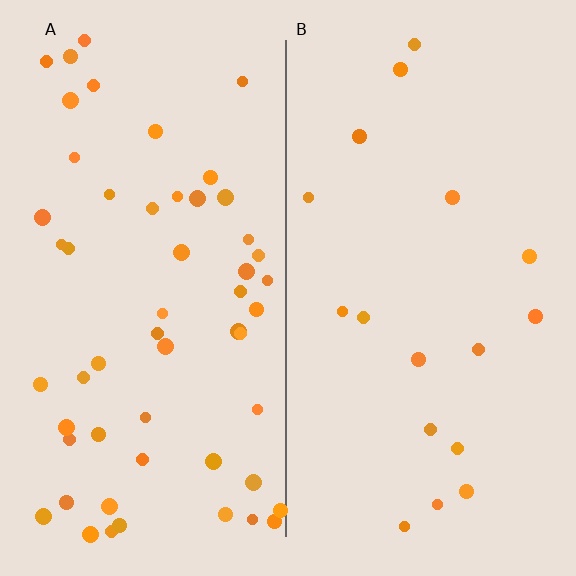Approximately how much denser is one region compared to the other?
Approximately 3.2× — region A over region B.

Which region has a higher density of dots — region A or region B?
A (the left).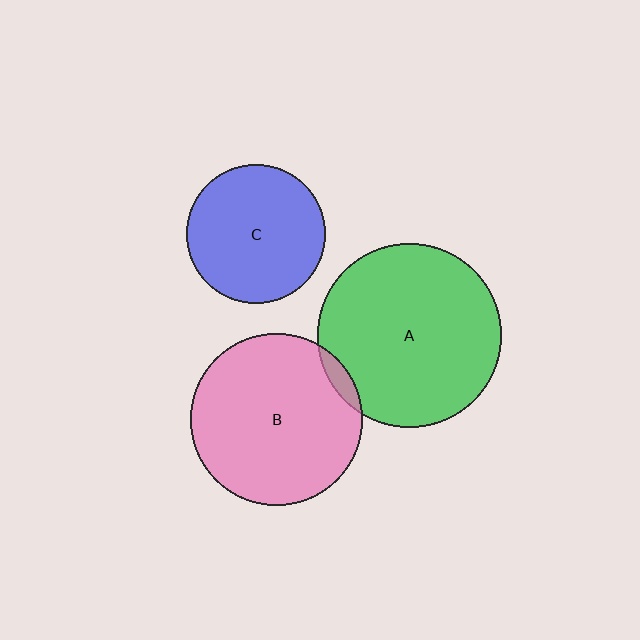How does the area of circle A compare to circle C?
Approximately 1.7 times.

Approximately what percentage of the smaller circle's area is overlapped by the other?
Approximately 5%.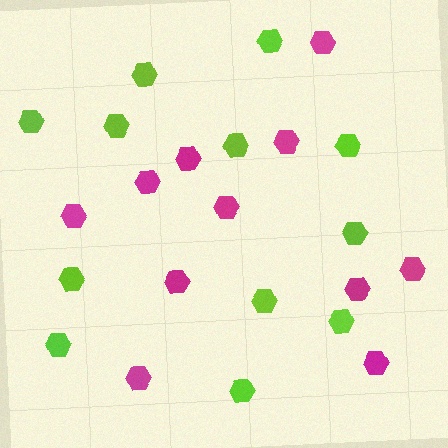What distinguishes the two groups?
There are 2 groups: one group of magenta hexagons (11) and one group of lime hexagons (12).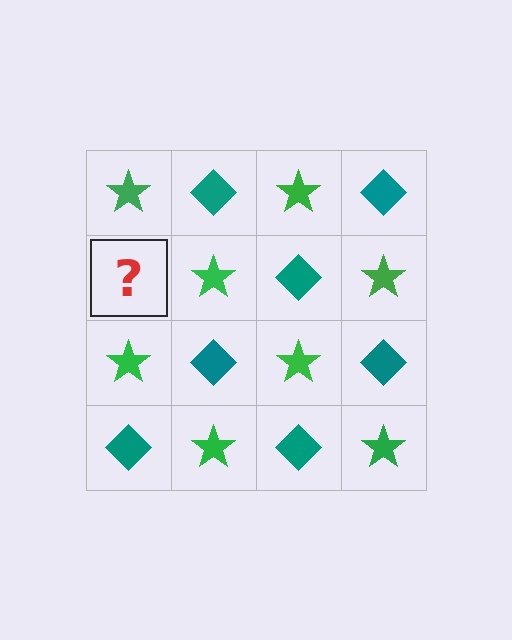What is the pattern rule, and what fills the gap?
The rule is that it alternates green star and teal diamond in a checkerboard pattern. The gap should be filled with a teal diamond.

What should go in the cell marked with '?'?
The missing cell should contain a teal diamond.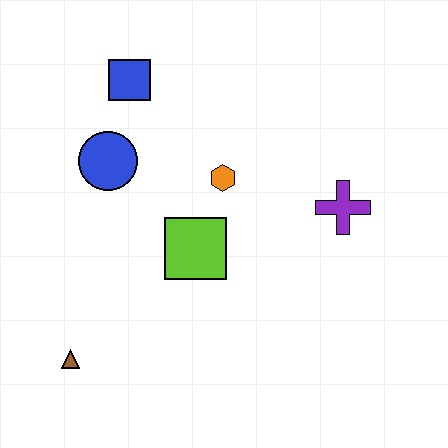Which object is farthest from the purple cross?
The brown triangle is farthest from the purple cross.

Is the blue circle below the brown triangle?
No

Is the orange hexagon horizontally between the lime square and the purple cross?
Yes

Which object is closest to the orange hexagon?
The lime square is closest to the orange hexagon.